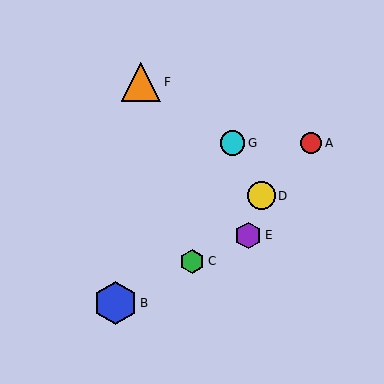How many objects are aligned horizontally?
2 objects (A, G) are aligned horizontally.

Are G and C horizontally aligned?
No, G is at y≈143 and C is at y≈261.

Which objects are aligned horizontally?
Objects A, G are aligned horizontally.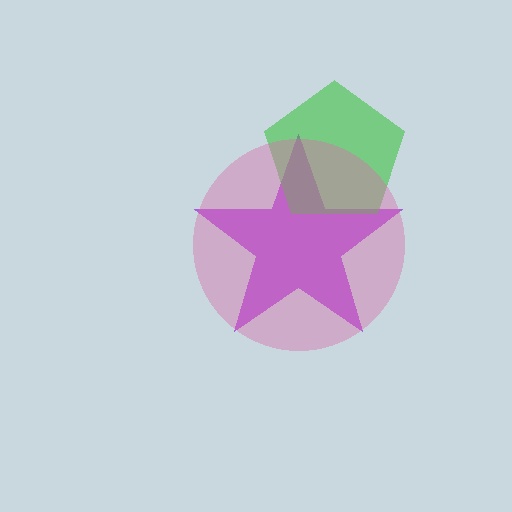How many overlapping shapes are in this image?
There are 3 overlapping shapes in the image.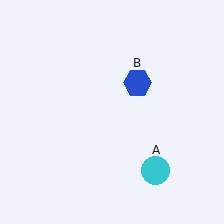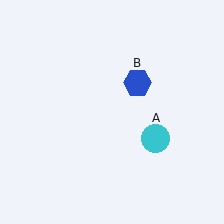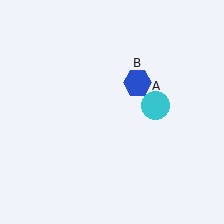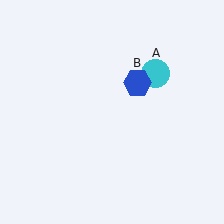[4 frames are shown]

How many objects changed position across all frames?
1 object changed position: cyan circle (object A).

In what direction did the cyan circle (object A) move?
The cyan circle (object A) moved up.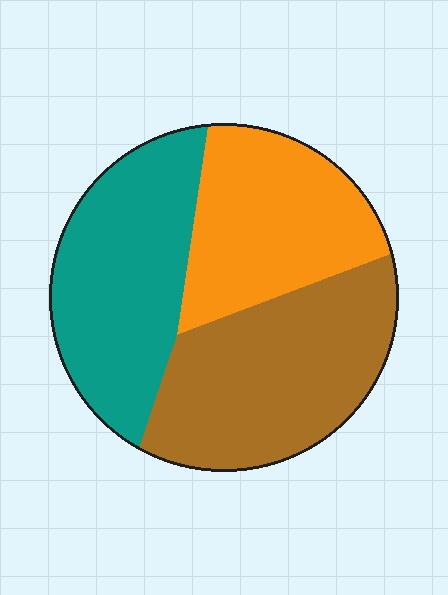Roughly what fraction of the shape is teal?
Teal covers 34% of the shape.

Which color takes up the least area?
Orange, at roughly 30%.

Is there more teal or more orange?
Teal.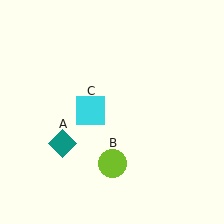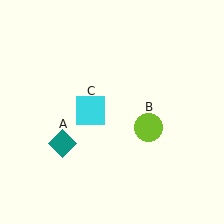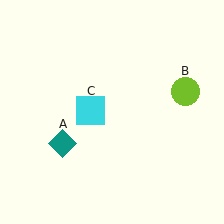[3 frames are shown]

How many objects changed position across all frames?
1 object changed position: lime circle (object B).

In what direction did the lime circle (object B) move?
The lime circle (object B) moved up and to the right.